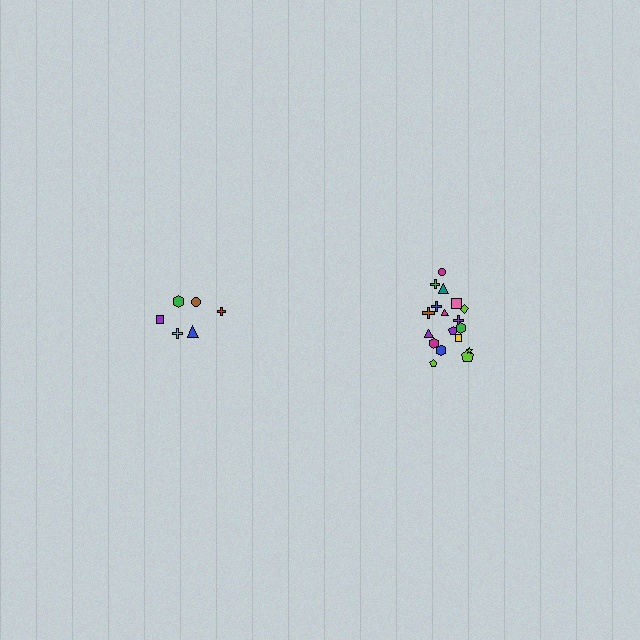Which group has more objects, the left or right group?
The right group.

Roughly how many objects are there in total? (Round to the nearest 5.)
Roughly 25 objects in total.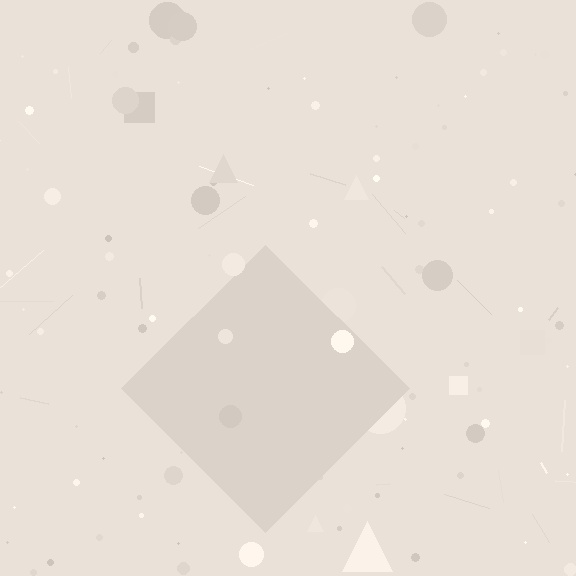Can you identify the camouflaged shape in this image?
The camouflaged shape is a diamond.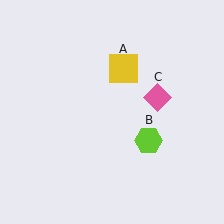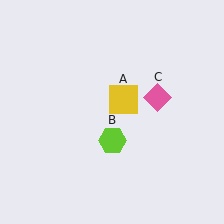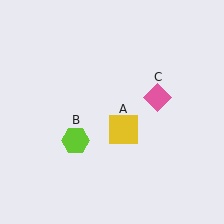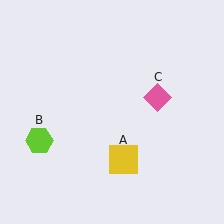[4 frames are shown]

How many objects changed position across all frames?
2 objects changed position: yellow square (object A), lime hexagon (object B).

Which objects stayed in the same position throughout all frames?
Pink diamond (object C) remained stationary.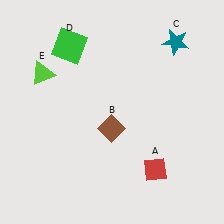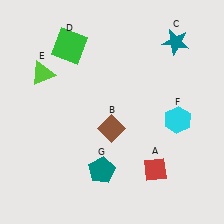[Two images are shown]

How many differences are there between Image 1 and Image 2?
There are 2 differences between the two images.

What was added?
A cyan hexagon (F), a teal pentagon (G) were added in Image 2.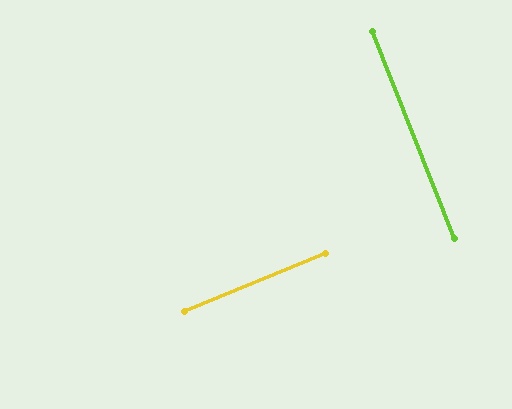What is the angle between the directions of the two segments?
Approximately 89 degrees.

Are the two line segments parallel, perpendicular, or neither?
Perpendicular — they meet at approximately 89°.